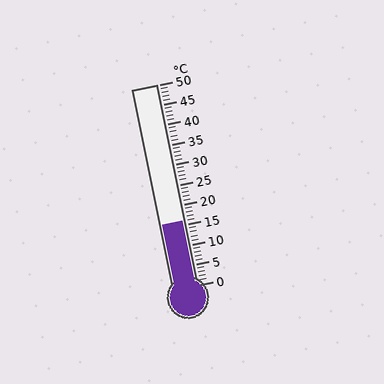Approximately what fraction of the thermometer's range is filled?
The thermometer is filled to approximately 30% of its range.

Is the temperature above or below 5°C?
The temperature is above 5°C.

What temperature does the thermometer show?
The thermometer shows approximately 16°C.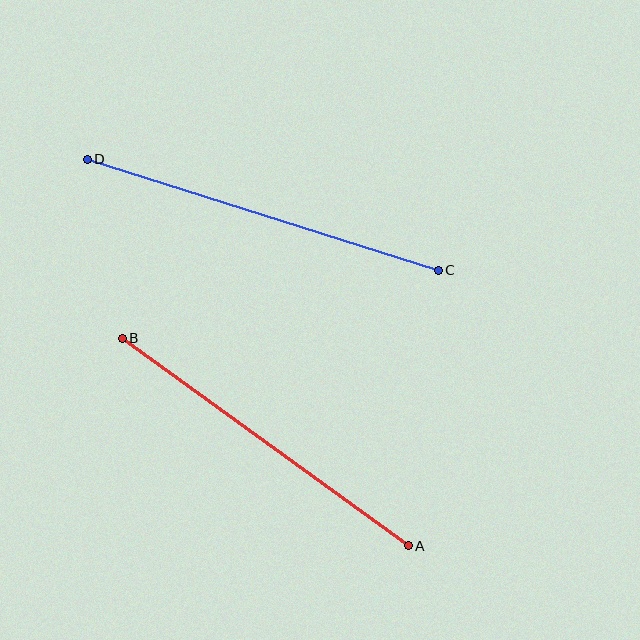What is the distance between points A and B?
The distance is approximately 353 pixels.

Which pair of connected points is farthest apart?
Points C and D are farthest apart.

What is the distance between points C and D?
The distance is approximately 368 pixels.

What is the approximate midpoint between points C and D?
The midpoint is at approximately (263, 215) pixels.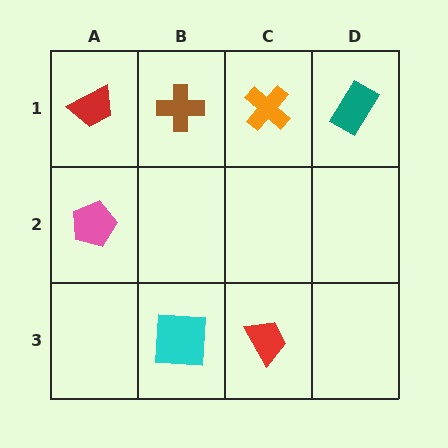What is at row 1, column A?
A red trapezoid.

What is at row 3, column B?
A cyan square.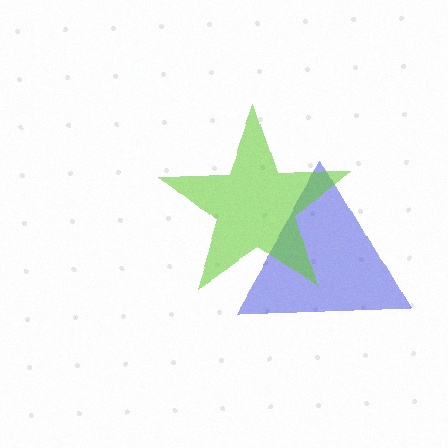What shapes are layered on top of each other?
The layered shapes are: a blue triangle, a lime star.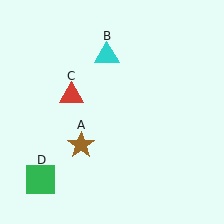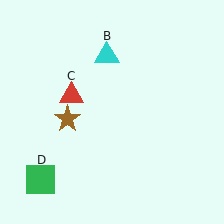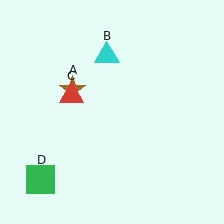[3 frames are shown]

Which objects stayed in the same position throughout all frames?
Cyan triangle (object B) and red triangle (object C) and green square (object D) remained stationary.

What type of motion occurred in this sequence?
The brown star (object A) rotated clockwise around the center of the scene.